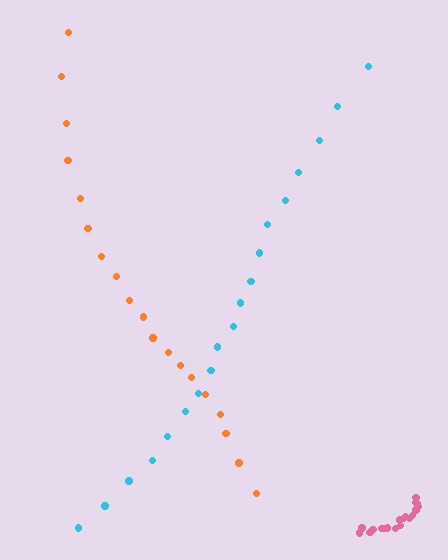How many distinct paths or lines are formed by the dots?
There are 3 distinct paths.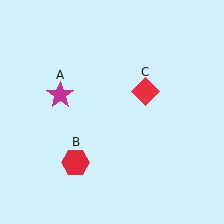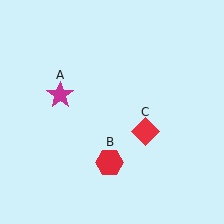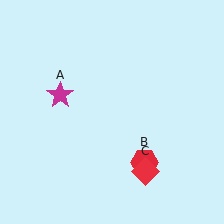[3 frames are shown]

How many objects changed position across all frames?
2 objects changed position: red hexagon (object B), red diamond (object C).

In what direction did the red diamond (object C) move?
The red diamond (object C) moved down.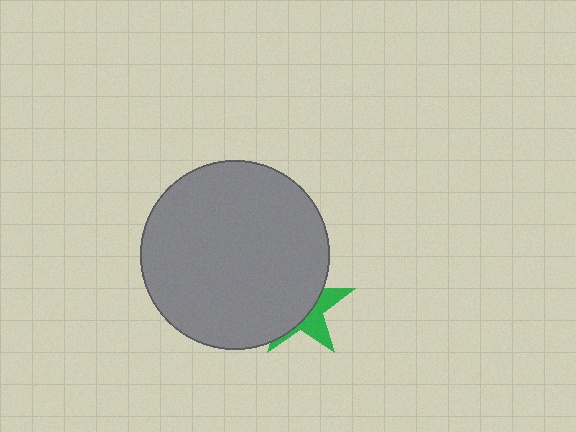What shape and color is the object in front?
The object in front is a gray circle.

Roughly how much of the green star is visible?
A small part of it is visible (roughly 36%).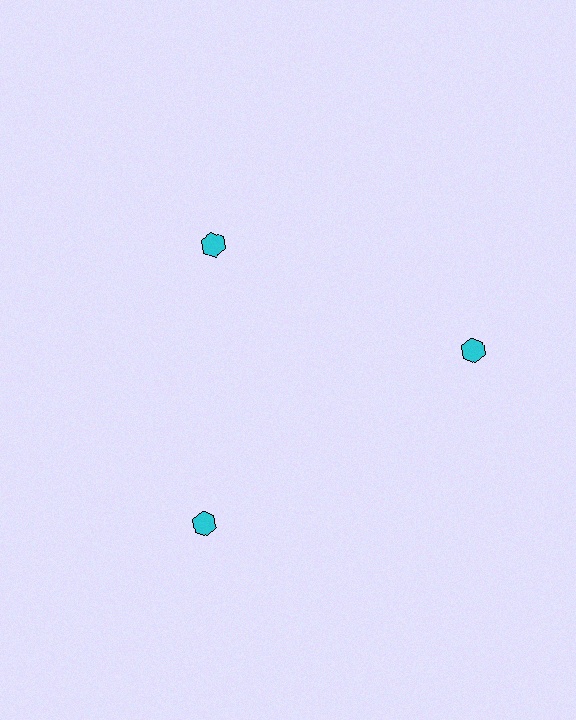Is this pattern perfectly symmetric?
No. The 3 cyan hexagons are arranged in a ring, but one element near the 11 o'clock position is pulled inward toward the center, breaking the 3-fold rotational symmetry.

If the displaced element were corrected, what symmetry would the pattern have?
It would have 3-fold rotational symmetry — the pattern would map onto itself every 120 degrees.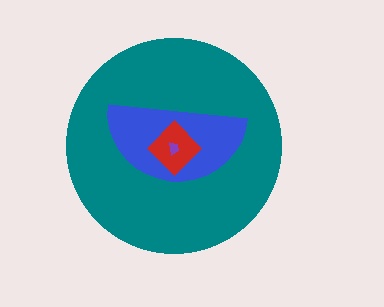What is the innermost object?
The purple trapezoid.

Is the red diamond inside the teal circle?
Yes.